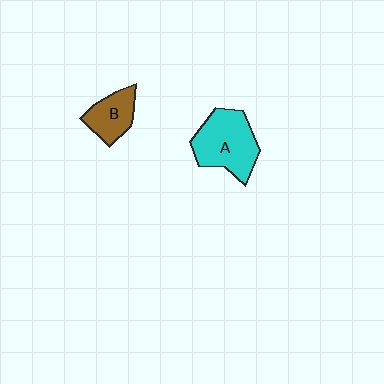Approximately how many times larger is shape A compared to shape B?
Approximately 1.7 times.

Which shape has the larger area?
Shape A (cyan).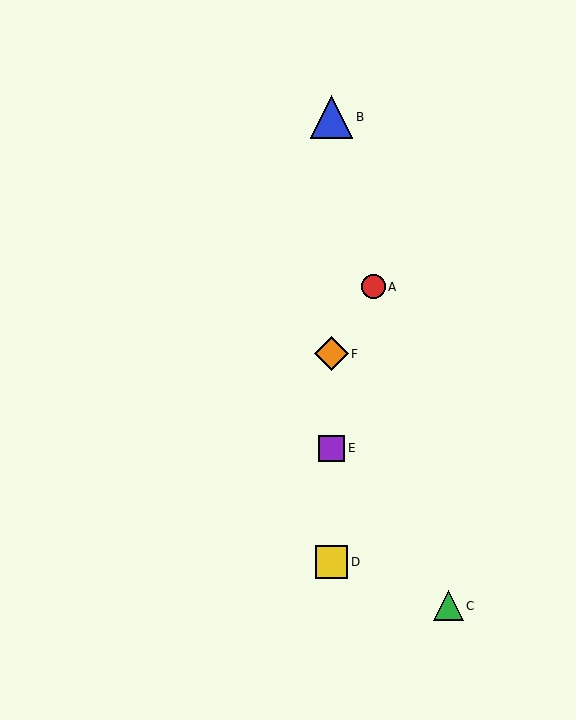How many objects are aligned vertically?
4 objects (B, D, E, F) are aligned vertically.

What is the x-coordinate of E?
Object E is at x≈331.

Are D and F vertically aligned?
Yes, both are at x≈331.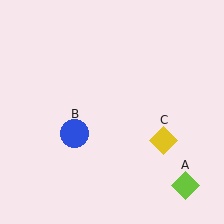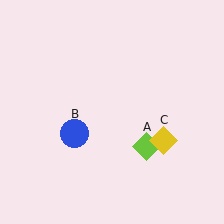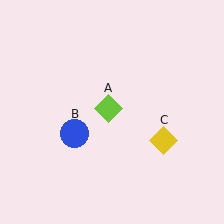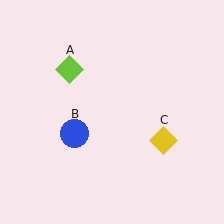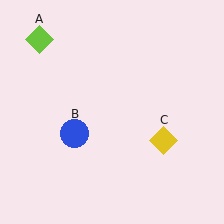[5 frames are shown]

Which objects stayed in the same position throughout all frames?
Blue circle (object B) and yellow diamond (object C) remained stationary.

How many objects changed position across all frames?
1 object changed position: lime diamond (object A).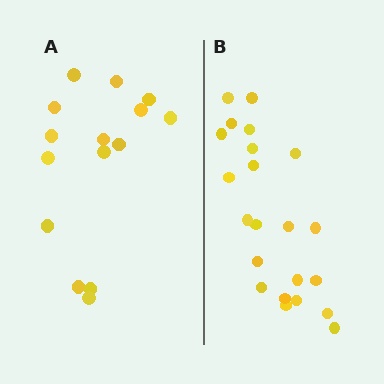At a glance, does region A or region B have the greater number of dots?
Region B (the right region) has more dots.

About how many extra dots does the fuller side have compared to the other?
Region B has roughly 8 or so more dots than region A.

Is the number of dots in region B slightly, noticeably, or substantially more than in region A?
Region B has substantially more. The ratio is roughly 1.5 to 1.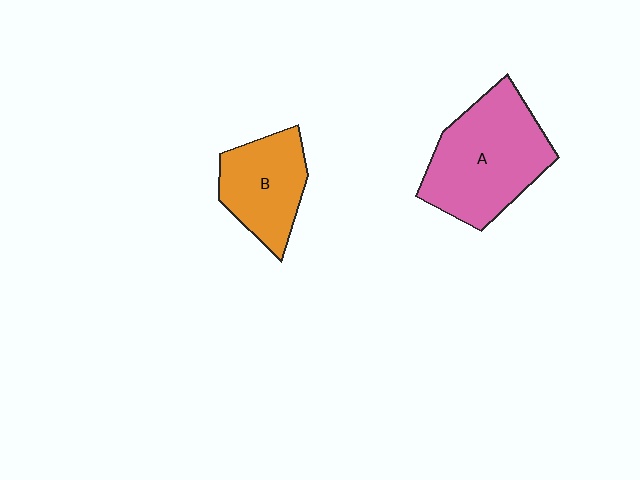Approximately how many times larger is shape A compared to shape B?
Approximately 1.6 times.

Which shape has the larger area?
Shape A (pink).